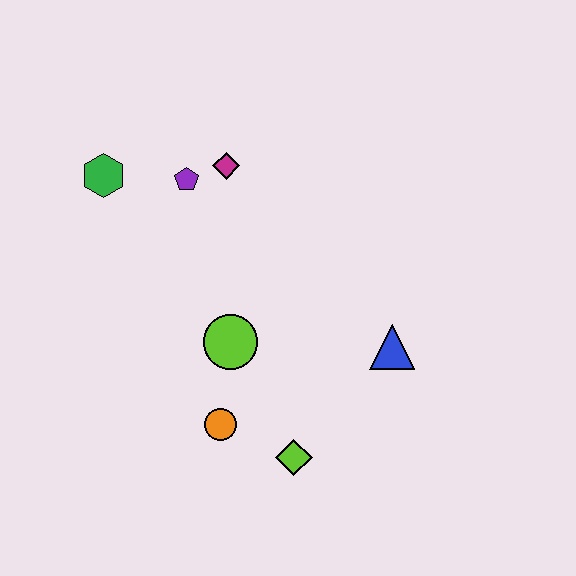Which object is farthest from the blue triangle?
The green hexagon is farthest from the blue triangle.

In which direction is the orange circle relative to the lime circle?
The orange circle is below the lime circle.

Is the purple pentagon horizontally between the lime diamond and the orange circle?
No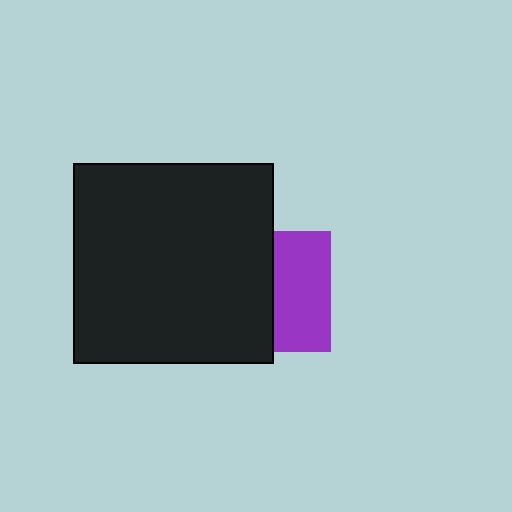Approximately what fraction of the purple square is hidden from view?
Roughly 52% of the purple square is hidden behind the black square.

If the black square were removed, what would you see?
You would see the complete purple square.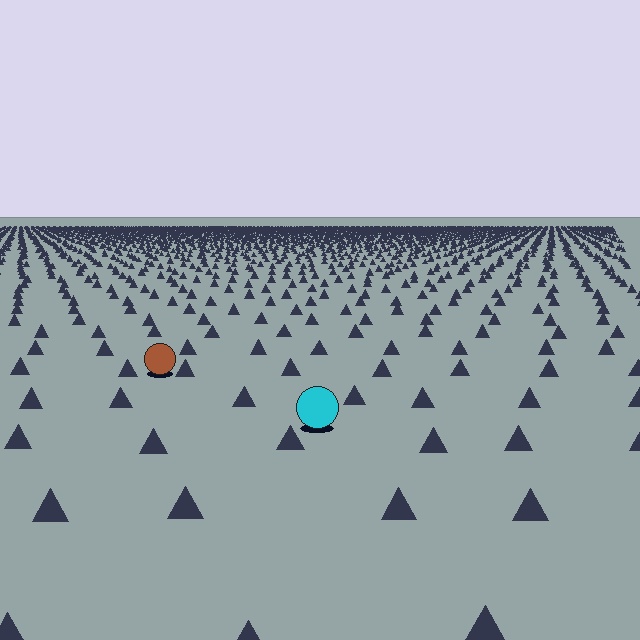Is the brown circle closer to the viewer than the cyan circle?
No. The cyan circle is closer — you can tell from the texture gradient: the ground texture is coarser near it.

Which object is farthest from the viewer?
The brown circle is farthest from the viewer. It appears smaller and the ground texture around it is denser.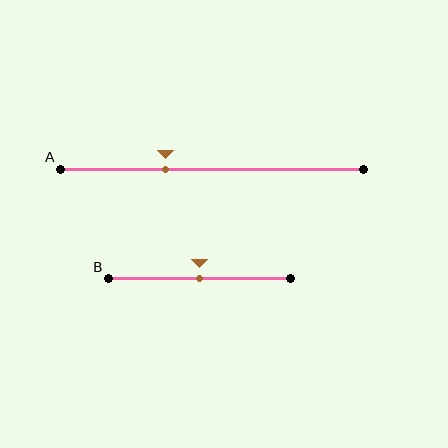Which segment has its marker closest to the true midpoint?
Segment B has its marker closest to the true midpoint.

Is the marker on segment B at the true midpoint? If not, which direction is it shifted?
Yes, the marker on segment B is at the true midpoint.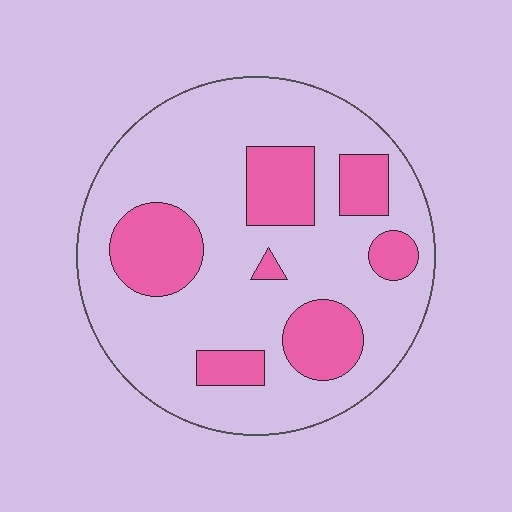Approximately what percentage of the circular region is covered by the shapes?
Approximately 25%.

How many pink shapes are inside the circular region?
7.